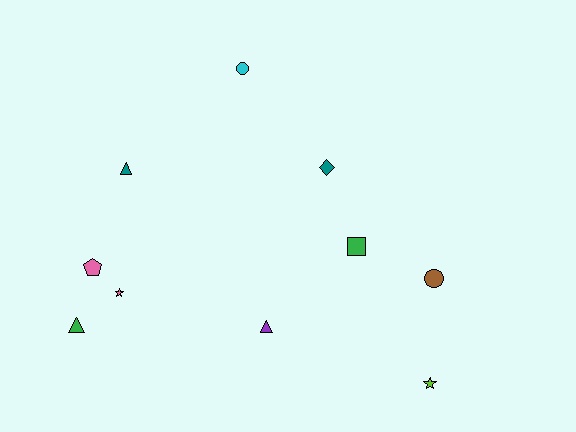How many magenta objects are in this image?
There are no magenta objects.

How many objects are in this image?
There are 10 objects.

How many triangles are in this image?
There are 3 triangles.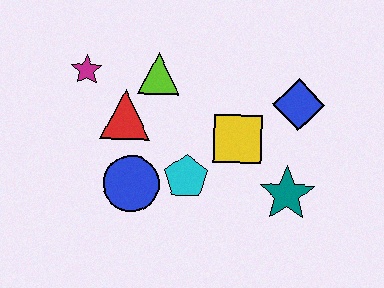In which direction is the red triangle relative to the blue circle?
The red triangle is above the blue circle.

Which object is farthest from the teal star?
The magenta star is farthest from the teal star.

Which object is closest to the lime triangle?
The red triangle is closest to the lime triangle.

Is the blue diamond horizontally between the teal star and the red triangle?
No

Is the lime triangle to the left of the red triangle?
No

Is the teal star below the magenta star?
Yes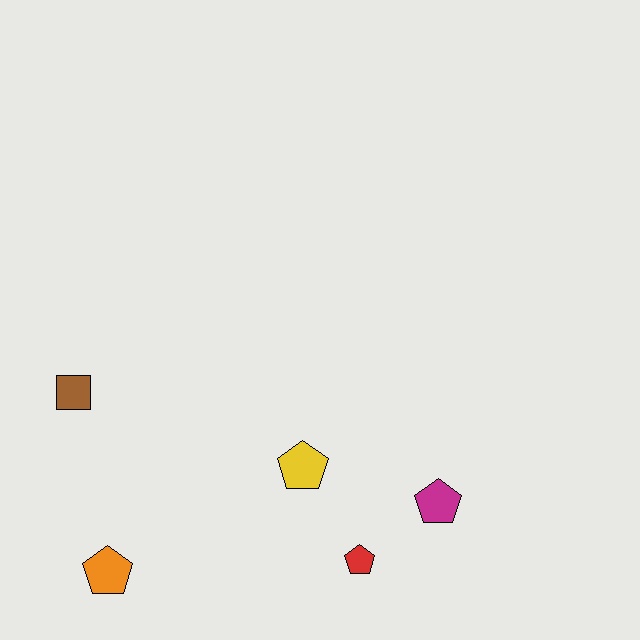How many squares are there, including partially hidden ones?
There is 1 square.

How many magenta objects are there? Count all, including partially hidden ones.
There is 1 magenta object.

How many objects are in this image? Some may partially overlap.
There are 5 objects.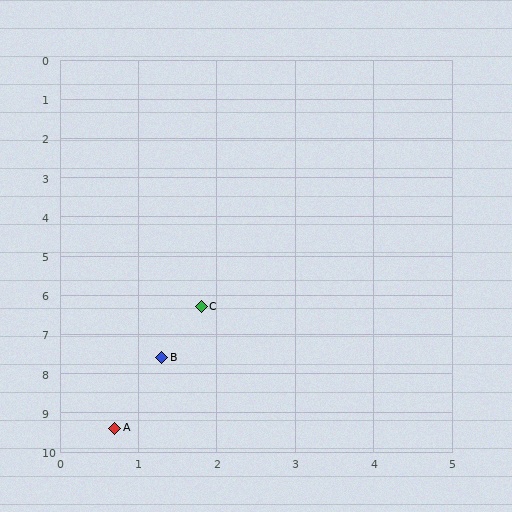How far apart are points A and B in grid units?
Points A and B are about 1.9 grid units apart.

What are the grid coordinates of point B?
Point B is at approximately (1.3, 7.6).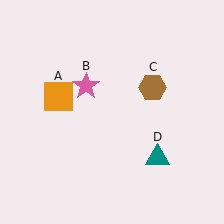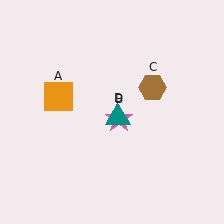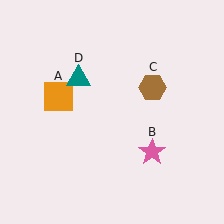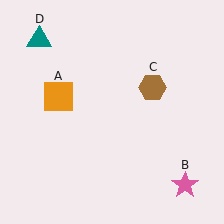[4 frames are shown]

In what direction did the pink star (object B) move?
The pink star (object B) moved down and to the right.